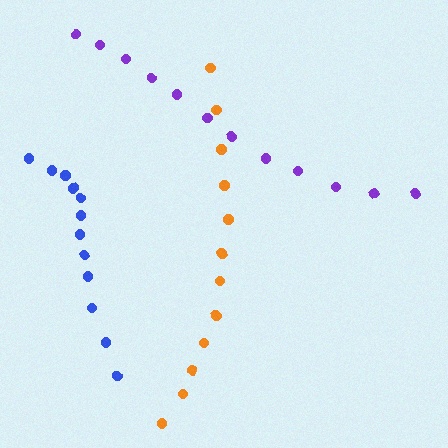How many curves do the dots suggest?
There are 3 distinct paths.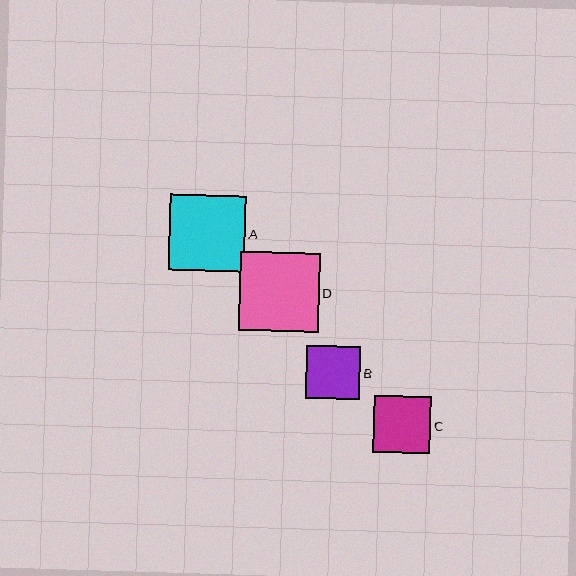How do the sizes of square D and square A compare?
Square D and square A are approximately the same size.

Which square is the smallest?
Square B is the smallest with a size of approximately 54 pixels.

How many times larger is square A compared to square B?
Square A is approximately 1.4 times the size of square B.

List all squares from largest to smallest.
From largest to smallest: D, A, C, B.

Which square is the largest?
Square D is the largest with a size of approximately 79 pixels.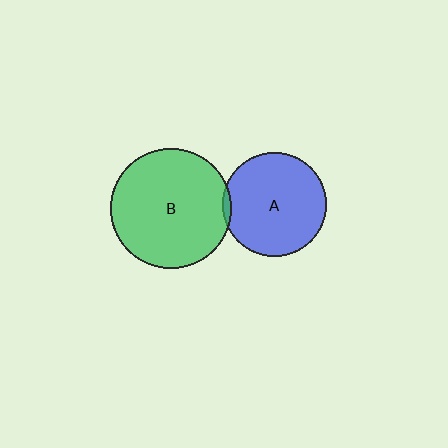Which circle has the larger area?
Circle B (green).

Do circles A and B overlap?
Yes.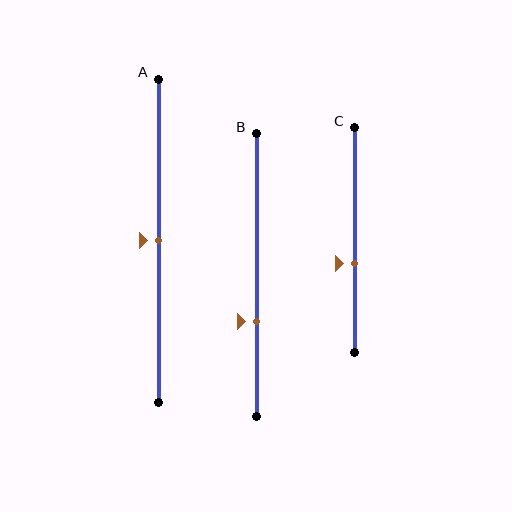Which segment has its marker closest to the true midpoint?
Segment A has its marker closest to the true midpoint.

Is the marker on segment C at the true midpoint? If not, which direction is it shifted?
No, the marker on segment C is shifted downward by about 10% of the segment length.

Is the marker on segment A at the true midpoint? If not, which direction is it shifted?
Yes, the marker on segment A is at the true midpoint.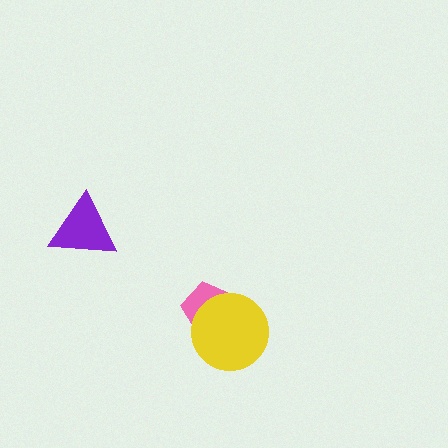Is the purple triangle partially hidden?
No, no other shape covers it.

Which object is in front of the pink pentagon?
The yellow circle is in front of the pink pentagon.